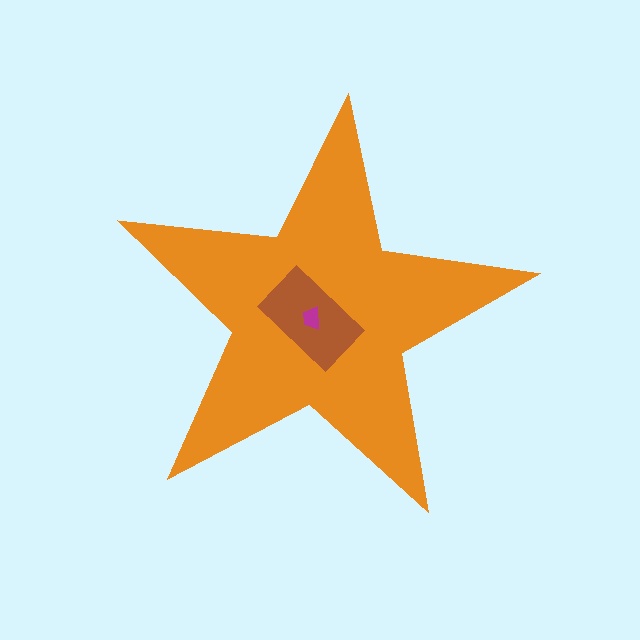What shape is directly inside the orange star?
The brown rectangle.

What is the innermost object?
The magenta trapezoid.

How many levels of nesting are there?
3.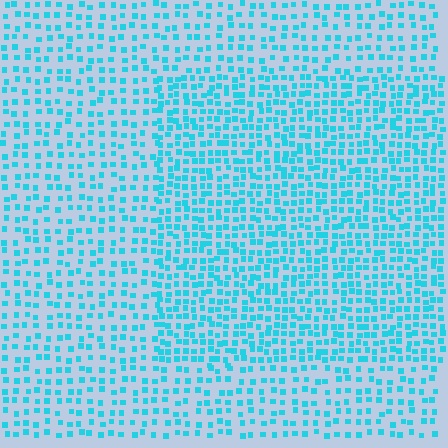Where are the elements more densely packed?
The elements are more densely packed inside the rectangle boundary.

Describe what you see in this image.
The image contains small cyan elements arranged at two different densities. A rectangle-shaped region is visible where the elements are more densely packed than the surrounding area.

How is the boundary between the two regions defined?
The boundary is defined by a change in element density (approximately 1.7x ratio). All elements are the same color, size, and shape.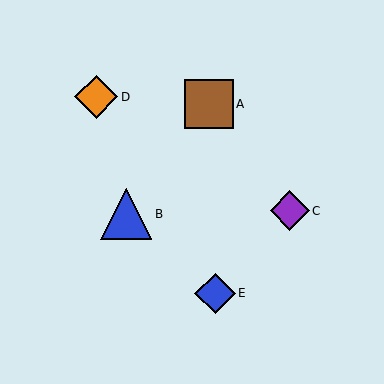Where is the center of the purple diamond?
The center of the purple diamond is at (290, 211).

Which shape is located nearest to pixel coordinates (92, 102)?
The orange diamond (labeled D) at (96, 97) is nearest to that location.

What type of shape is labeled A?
Shape A is a brown square.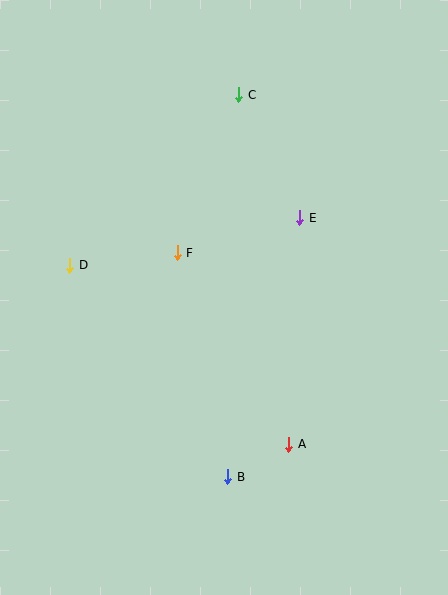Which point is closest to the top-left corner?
Point C is closest to the top-left corner.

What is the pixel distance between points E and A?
The distance between E and A is 227 pixels.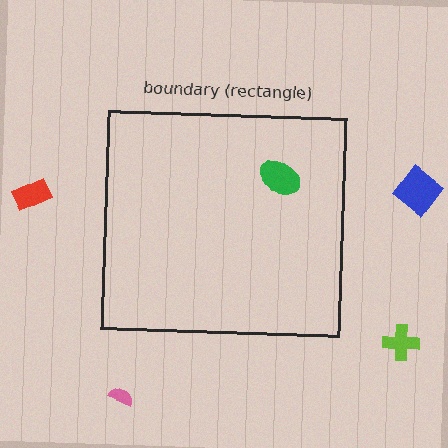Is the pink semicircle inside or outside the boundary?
Outside.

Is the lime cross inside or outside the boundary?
Outside.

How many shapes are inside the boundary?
1 inside, 4 outside.